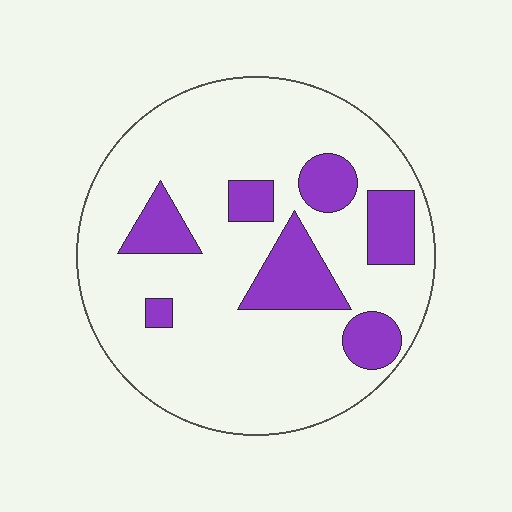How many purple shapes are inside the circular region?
7.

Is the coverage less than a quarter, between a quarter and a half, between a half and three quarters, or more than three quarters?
Less than a quarter.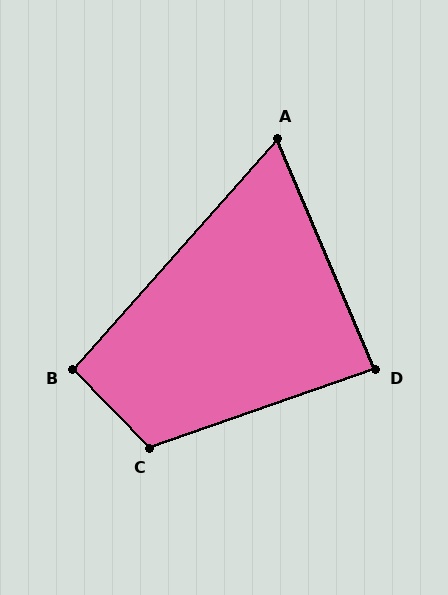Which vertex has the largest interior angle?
C, at approximately 115 degrees.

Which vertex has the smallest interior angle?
A, at approximately 65 degrees.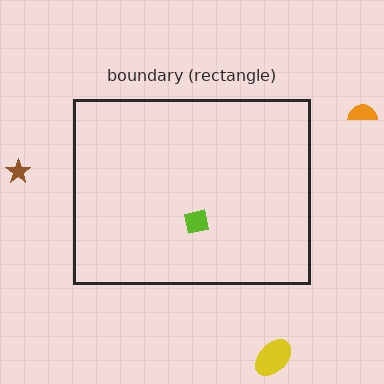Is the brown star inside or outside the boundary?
Outside.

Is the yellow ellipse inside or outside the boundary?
Outside.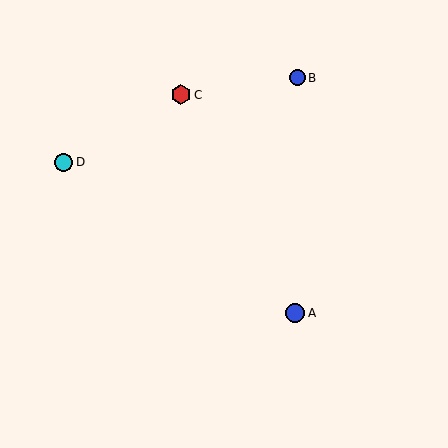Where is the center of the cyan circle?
The center of the cyan circle is at (64, 162).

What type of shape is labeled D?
Shape D is a cyan circle.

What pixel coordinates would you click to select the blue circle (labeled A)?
Click at (295, 313) to select the blue circle A.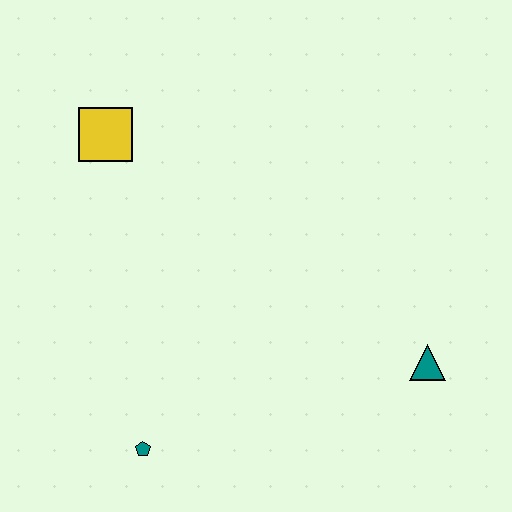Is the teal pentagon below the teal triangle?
Yes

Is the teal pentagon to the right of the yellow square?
Yes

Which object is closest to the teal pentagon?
The teal triangle is closest to the teal pentagon.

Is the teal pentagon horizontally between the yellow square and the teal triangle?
Yes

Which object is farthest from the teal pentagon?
The yellow square is farthest from the teal pentagon.